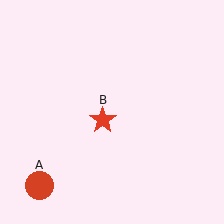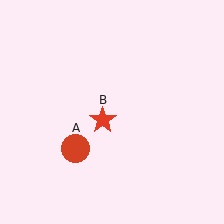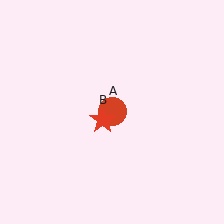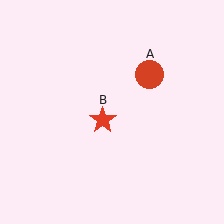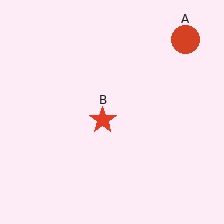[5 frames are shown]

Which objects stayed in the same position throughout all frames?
Red star (object B) remained stationary.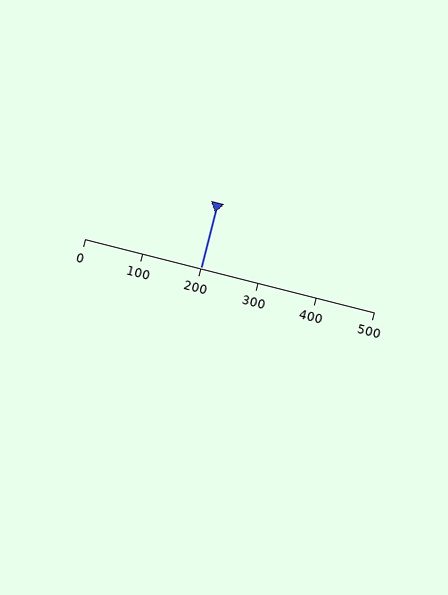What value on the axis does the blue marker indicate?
The marker indicates approximately 200.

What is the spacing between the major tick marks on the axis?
The major ticks are spaced 100 apart.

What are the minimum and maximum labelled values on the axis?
The axis runs from 0 to 500.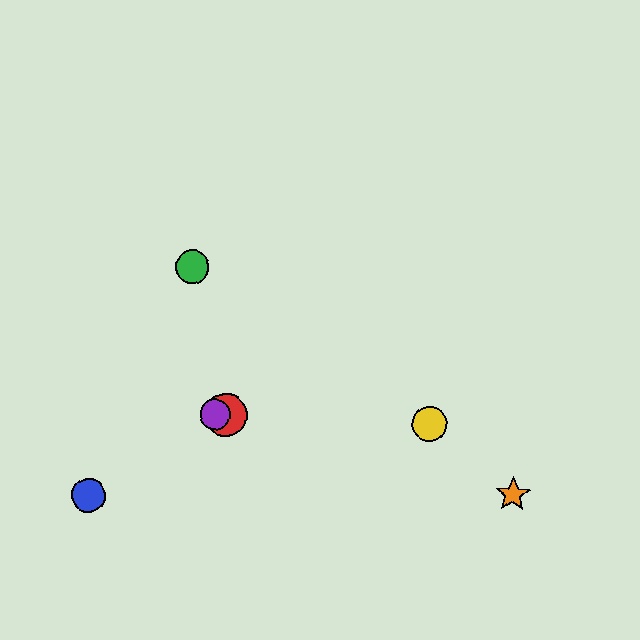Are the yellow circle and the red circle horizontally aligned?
Yes, both are at y≈424.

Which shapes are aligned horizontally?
The red circle, the yellow circle, the purple circle are aligned horizontally.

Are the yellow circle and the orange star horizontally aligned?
No, the yellow circle is at y≈424 and the orange star is at y≈494.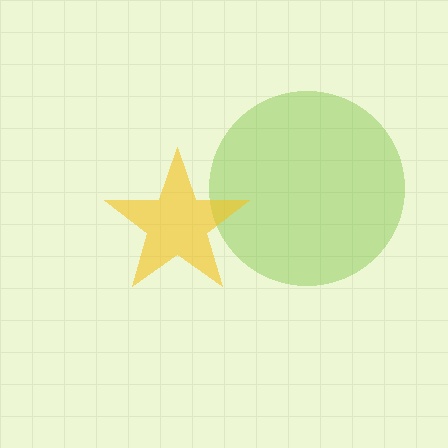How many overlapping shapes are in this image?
There are 2 overlapping shapes in the image.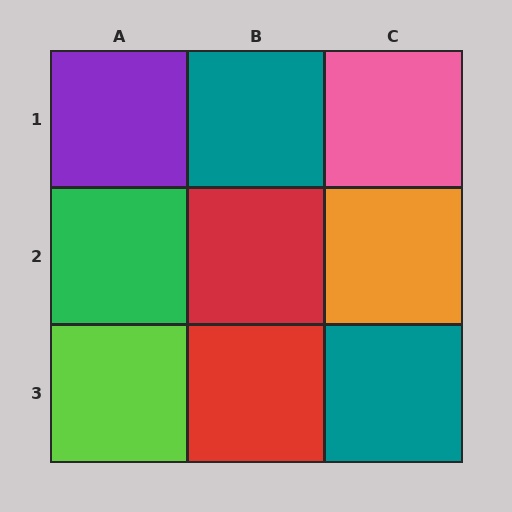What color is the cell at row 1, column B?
Teal.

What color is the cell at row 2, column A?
Green.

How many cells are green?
1 cell is green.